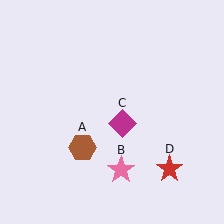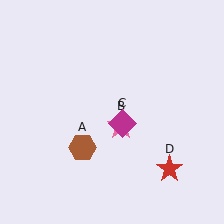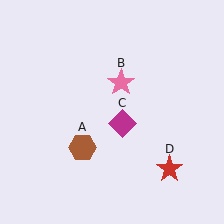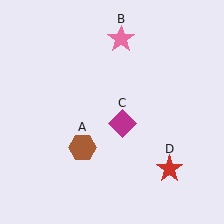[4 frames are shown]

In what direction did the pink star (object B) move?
The pink star (object B) moved up.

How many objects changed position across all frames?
1 object changed position: pink star (object B).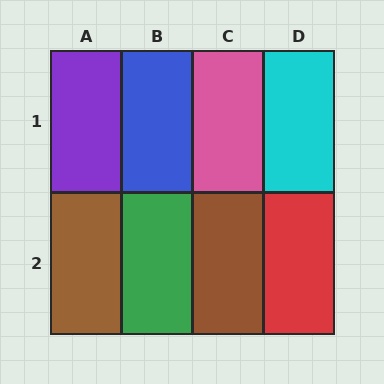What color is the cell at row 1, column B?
Blue.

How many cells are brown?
2 cells are brown.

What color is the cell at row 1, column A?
Purple.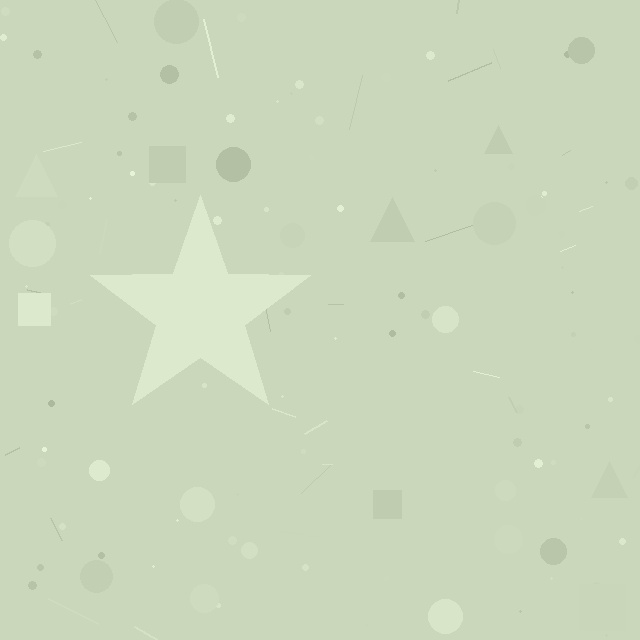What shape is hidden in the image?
A star is hidden in the image.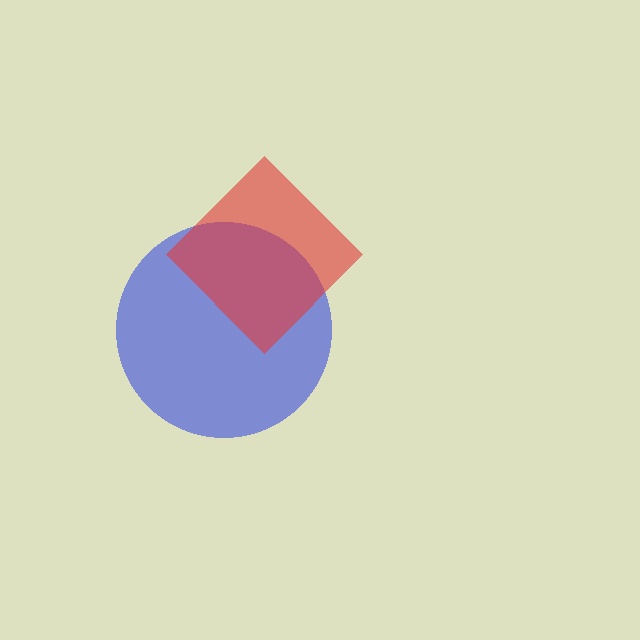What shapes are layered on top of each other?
The layered shapes are: a blue circle, a red diamond.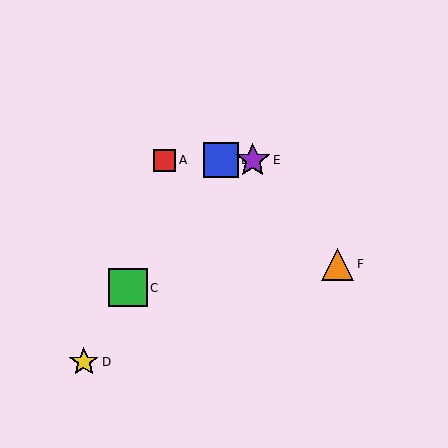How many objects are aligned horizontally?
3 objects (A, B, E) are aligned horizontally.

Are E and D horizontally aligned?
No, E is at y≈160 and D is at y≈362.